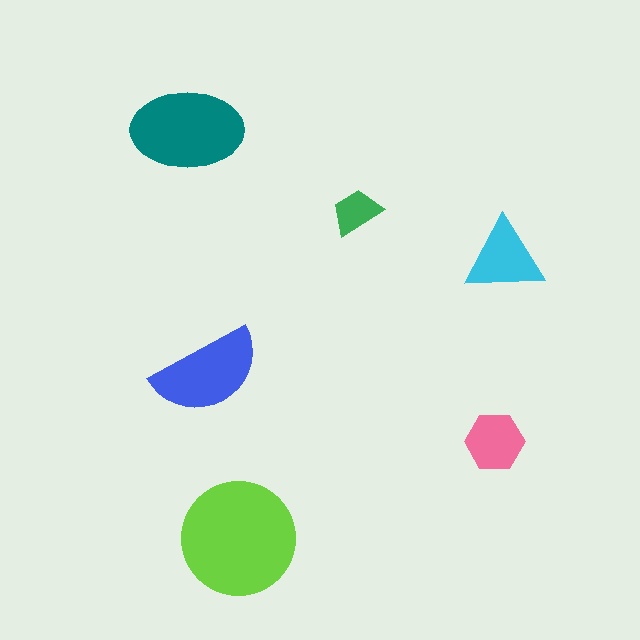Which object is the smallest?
The green trapezoid.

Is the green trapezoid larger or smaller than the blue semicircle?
Smaller.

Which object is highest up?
The teal ellipse is topmost.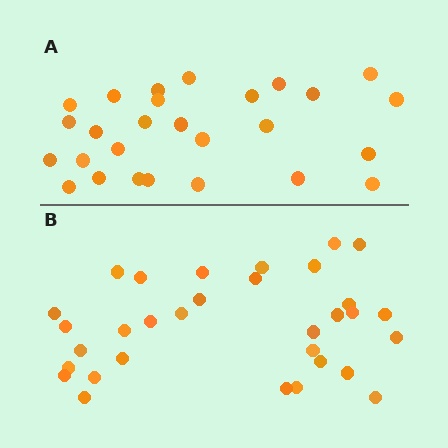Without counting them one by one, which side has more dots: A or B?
Region B (the bottom region) has more dots.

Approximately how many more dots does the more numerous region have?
Region B has about 5 more dots than region A.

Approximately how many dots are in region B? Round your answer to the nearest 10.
About 30 dots. (The exact count is 32, which rounds to 30.)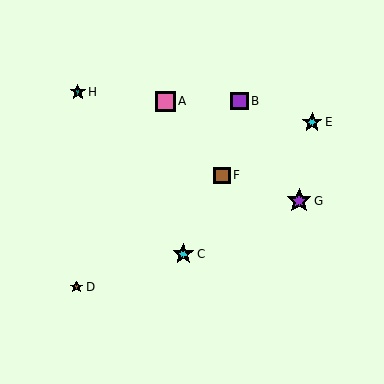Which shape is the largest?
The purple star (labeled G) is the largest.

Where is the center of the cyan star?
The center of the cyan star is at (183, 254).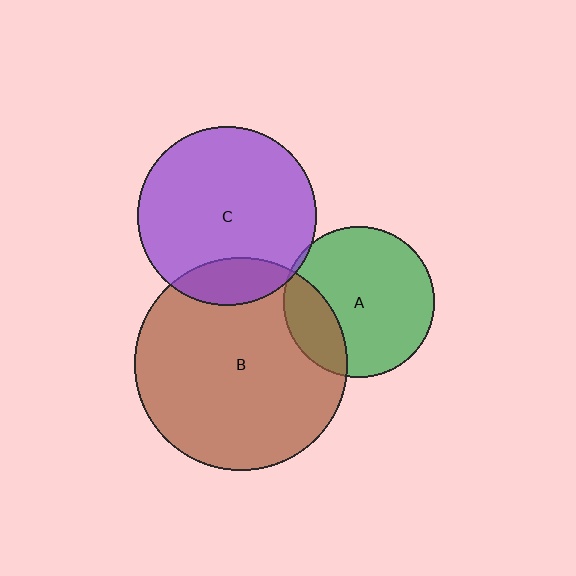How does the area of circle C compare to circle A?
Approximately 1.4 times.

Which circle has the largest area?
Circle B (brown).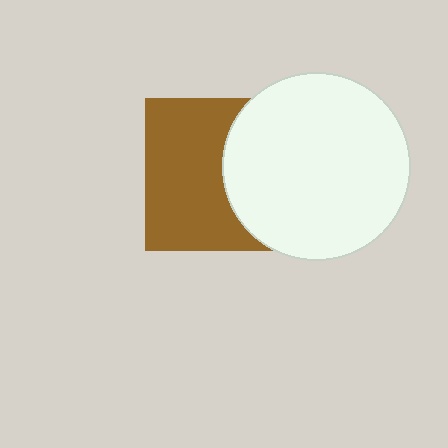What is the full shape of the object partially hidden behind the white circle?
The partially hidden object is a brown square.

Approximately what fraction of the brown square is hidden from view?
Roughly 41% of the brown square is hidden behind the white circle.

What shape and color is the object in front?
The object in front is a white circle.